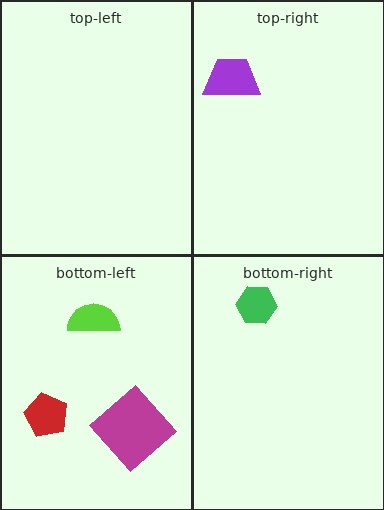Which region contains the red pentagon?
The bottom-left region.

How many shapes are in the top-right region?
1.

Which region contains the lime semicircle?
The bottom-left region.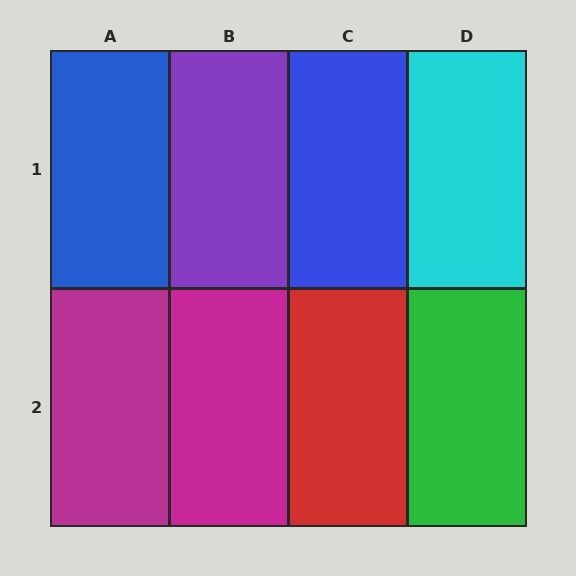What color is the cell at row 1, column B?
Purple.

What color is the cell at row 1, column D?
Cyan.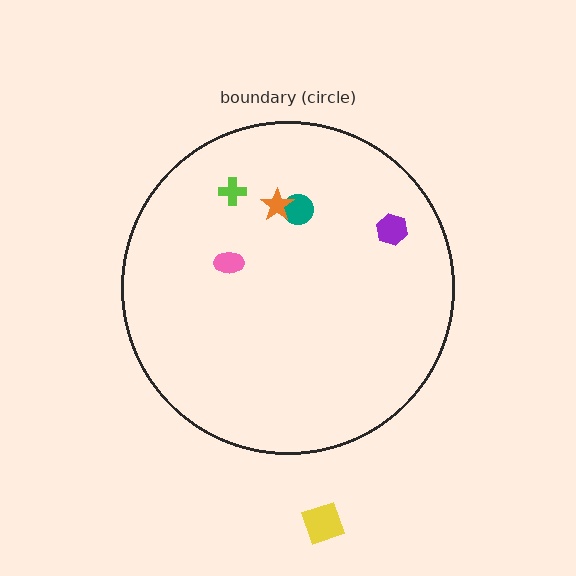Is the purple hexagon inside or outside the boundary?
Inside.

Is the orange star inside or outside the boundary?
Inside.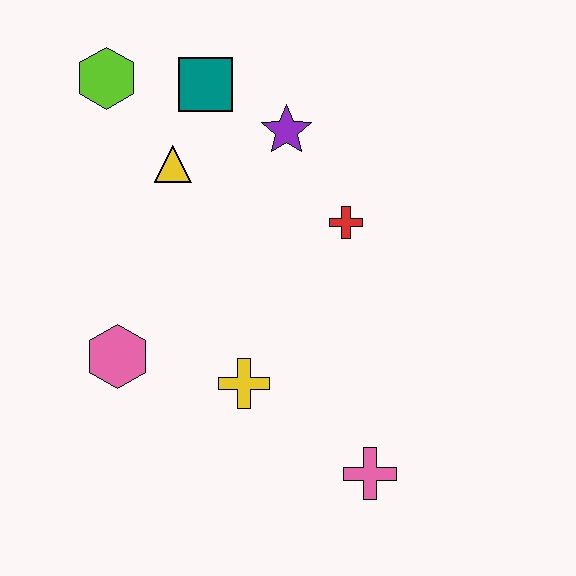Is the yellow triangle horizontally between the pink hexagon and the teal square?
Yes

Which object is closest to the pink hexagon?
The yellow cross is closest to the pink hexagon.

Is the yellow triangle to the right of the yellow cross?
No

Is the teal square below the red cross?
No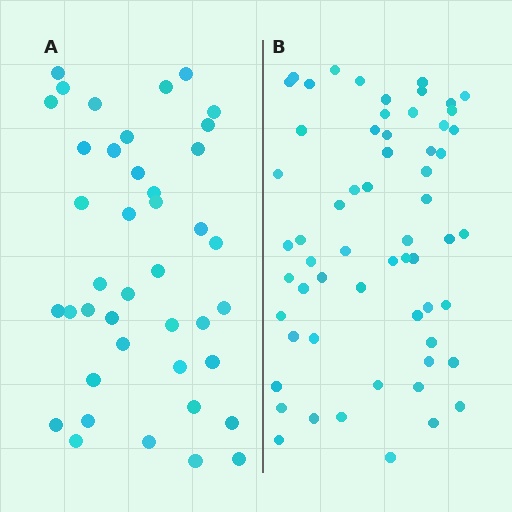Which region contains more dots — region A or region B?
Region B (the right region) has more dots.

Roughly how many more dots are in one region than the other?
Region B has approximately 20 more dots than region A.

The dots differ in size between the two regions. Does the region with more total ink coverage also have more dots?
No. Region A has more total ink coverage because its dots are larger, but region B actually contains more individual dots. Total area can be misleading — the number of items is what matters here.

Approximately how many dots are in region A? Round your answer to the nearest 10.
About 40 dots. (The exact count is 41, which rounds to 40.)